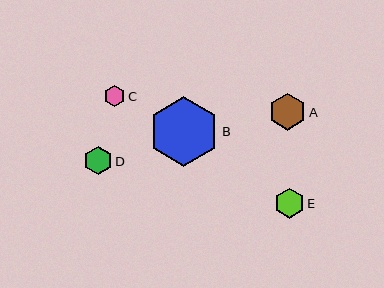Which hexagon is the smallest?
Hexagon C is the smallest with a size of approximately 21 pixels.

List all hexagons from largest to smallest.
From largest to smallest: B, A, E, D, C.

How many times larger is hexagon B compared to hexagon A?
Hexagon B is approximately 1.9 times the size of hexagon A.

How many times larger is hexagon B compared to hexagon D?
Hexagon B is approximately 2.5 times the size of hexagon D.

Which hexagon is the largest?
Hexagon B is the largest with a size of approximately 70 pixels.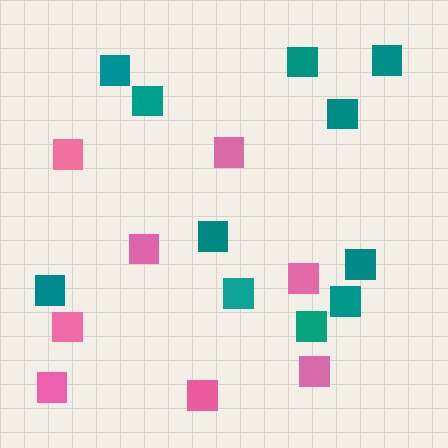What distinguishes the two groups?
There are 2 groups: one group of teal squares (11) and one group of pink squares (8).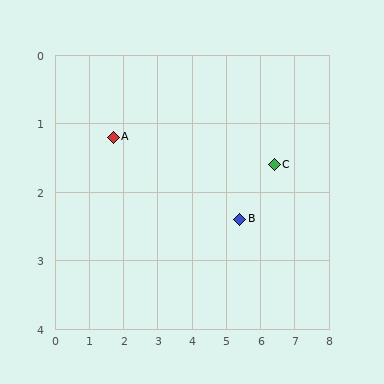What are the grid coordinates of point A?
Point A is at approximately (1.7, 1.2).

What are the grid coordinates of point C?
Point C is at approximately (6.4, 1.6).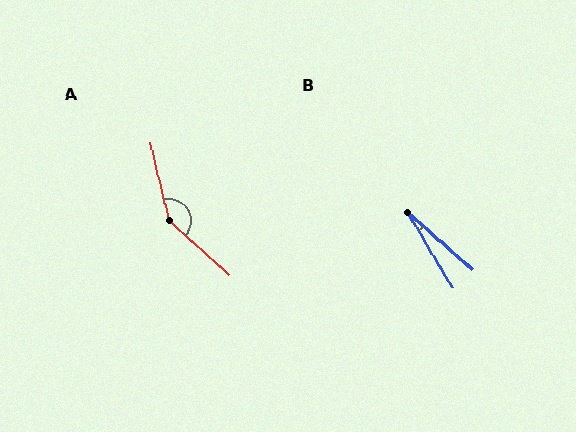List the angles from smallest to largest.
B (17°), A (146°).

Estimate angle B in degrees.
Approximately 17 degrees.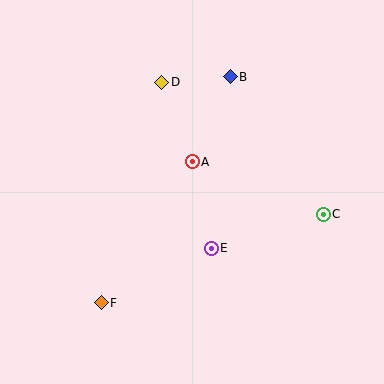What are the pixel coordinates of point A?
Point A is at (192, 162).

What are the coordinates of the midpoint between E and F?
The midpoint between E and F is at (156, 275).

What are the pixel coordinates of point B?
Point B is at (230, 77).